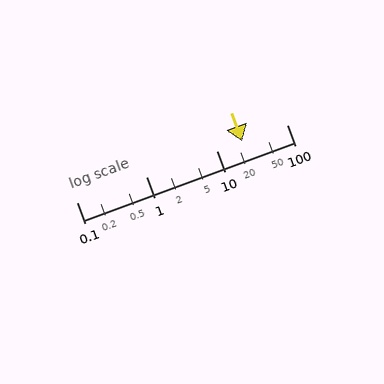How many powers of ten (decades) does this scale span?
The scale spans 3 decades, from 0.1 to 100.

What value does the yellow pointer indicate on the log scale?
The pointer indicates approximately 23.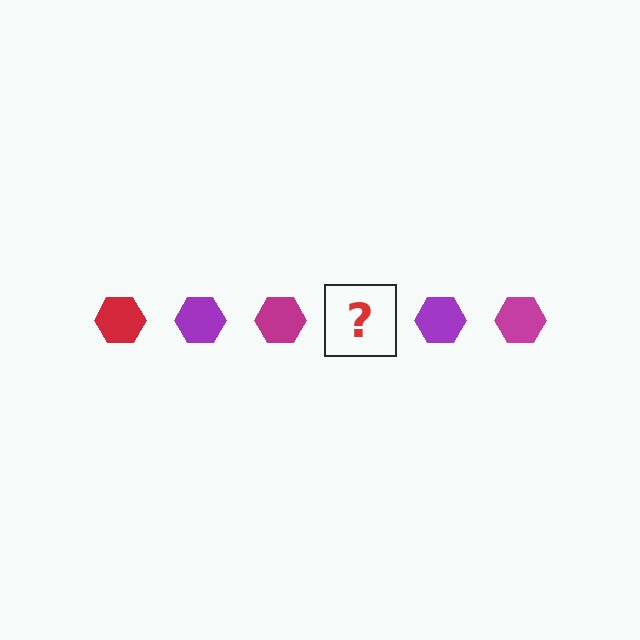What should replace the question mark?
The question mark should be replaced with a red hexagon.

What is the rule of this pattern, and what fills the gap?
The rule is that the pattern cycles through red, purple, magenta hexagons. The gap should be filled with a red hexagon.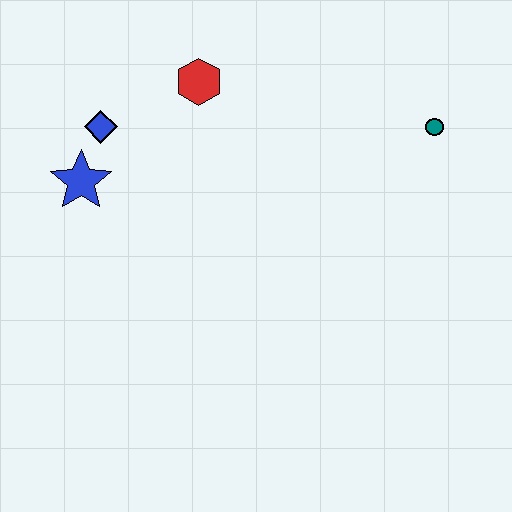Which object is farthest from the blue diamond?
The teal circle is farthest from the blue diamond.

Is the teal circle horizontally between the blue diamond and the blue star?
No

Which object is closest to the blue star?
The blue diamond is closest to the blue star.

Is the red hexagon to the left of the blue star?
No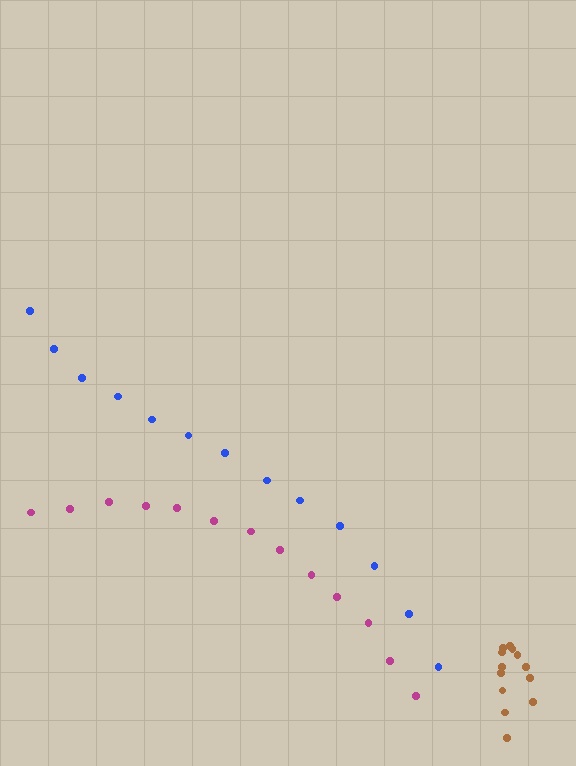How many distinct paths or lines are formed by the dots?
There are 3 distinct paths.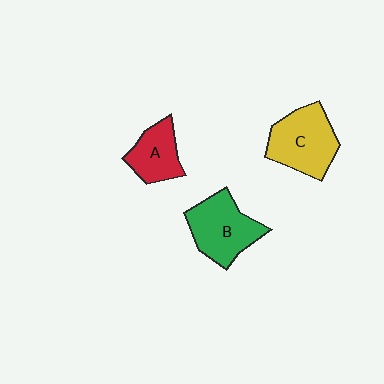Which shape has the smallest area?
Shape A (red).